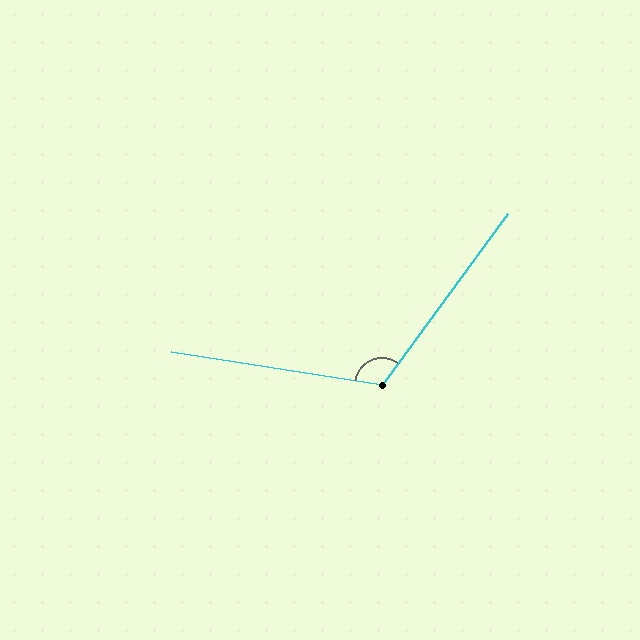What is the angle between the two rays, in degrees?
Approximately 118 degrees.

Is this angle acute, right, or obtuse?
It is obtuse.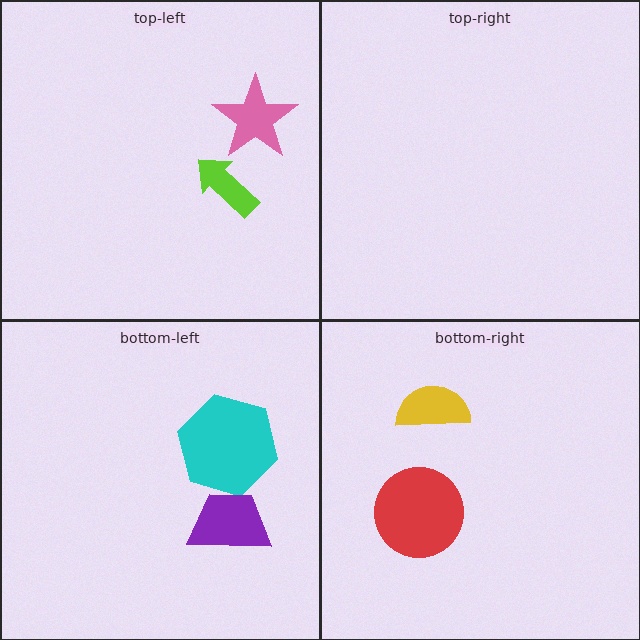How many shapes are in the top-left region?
2.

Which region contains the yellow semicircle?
The bottom-right region.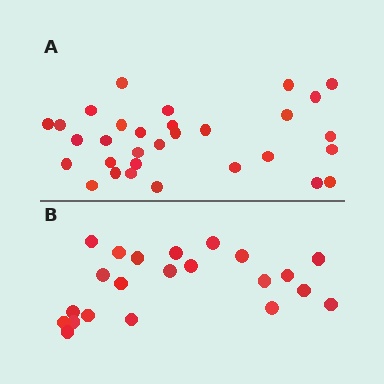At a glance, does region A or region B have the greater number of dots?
Region A (the top region) has more dots.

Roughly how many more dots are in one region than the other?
Region A has roughly 8 or so more dots than region B.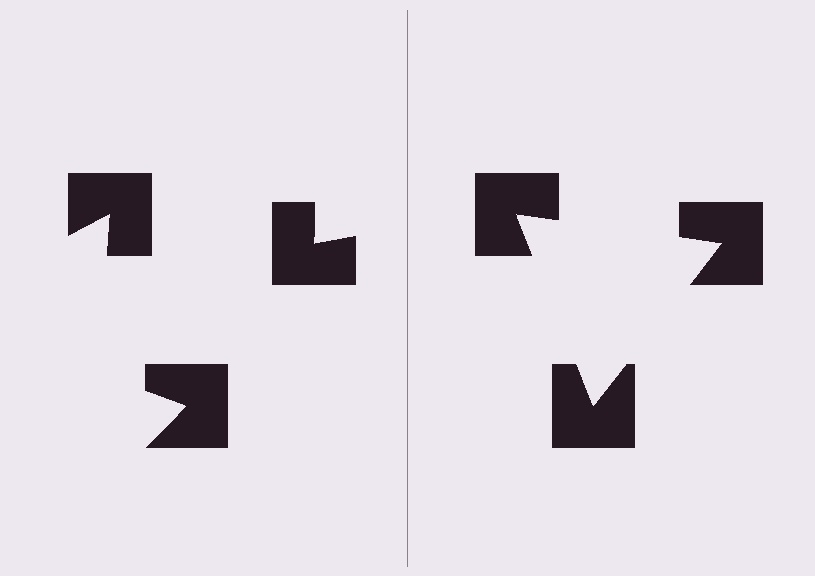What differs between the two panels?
The notched squares are positioned identically on both sides; only the wedge orientations differ. On the right they align to a triangle; on the left they are misaligned.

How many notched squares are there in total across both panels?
6 — 3 on each side.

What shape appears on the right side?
An illusory triangle.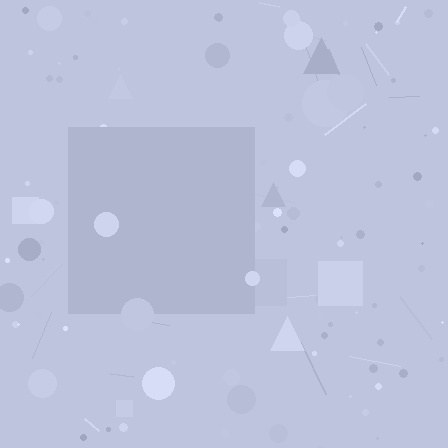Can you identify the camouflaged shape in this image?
The camouflaged shape is a square.